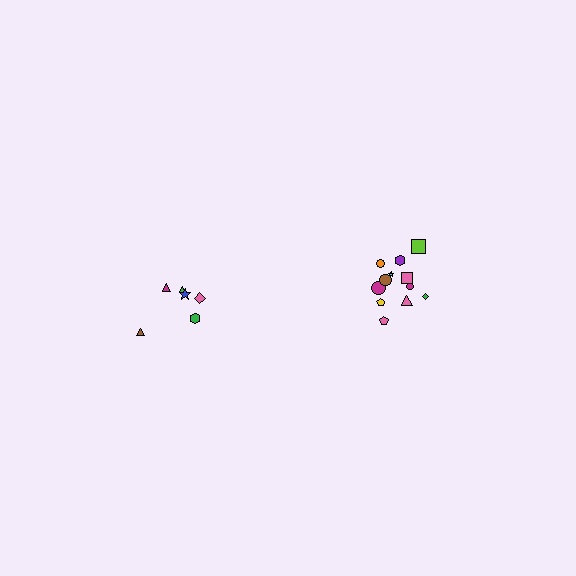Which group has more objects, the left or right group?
The right group.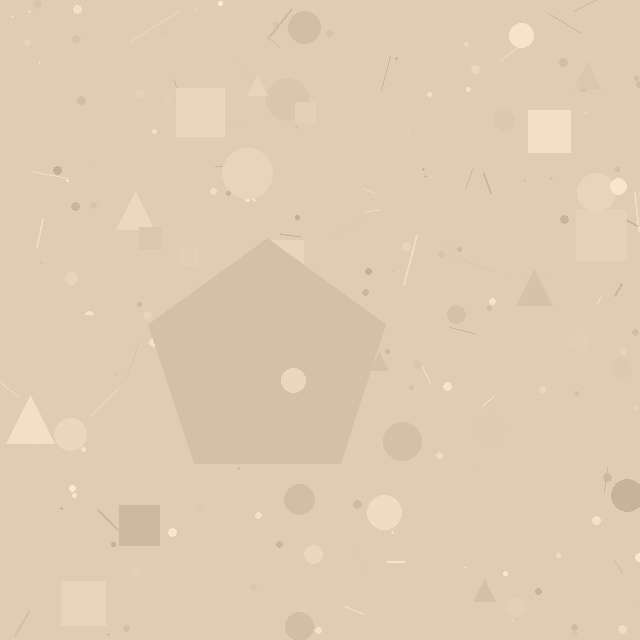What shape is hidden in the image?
A pentagon is hidden in the image.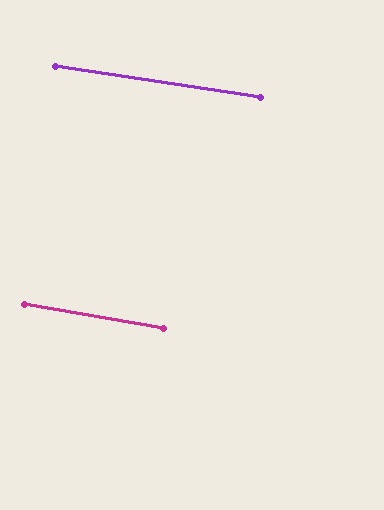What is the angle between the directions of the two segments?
Approximately 1 degree.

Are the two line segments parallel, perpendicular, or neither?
Parallel — their directions differ by only 1.4°.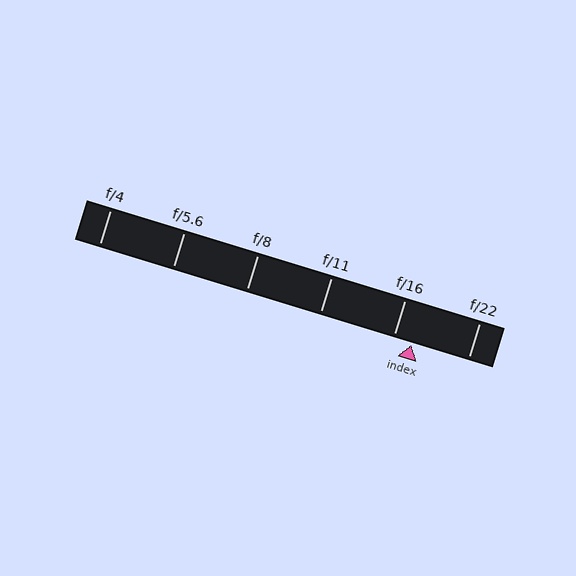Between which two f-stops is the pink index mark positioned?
The index mark is between f/16 and f/22.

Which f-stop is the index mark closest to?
The index mark is closest to f/16.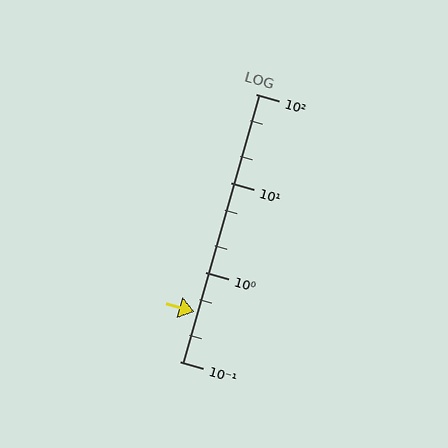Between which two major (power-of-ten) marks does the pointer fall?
The pointer is between 0.1 and 1.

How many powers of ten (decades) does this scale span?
The scale spans 3 decades, from 0.1 to 100.